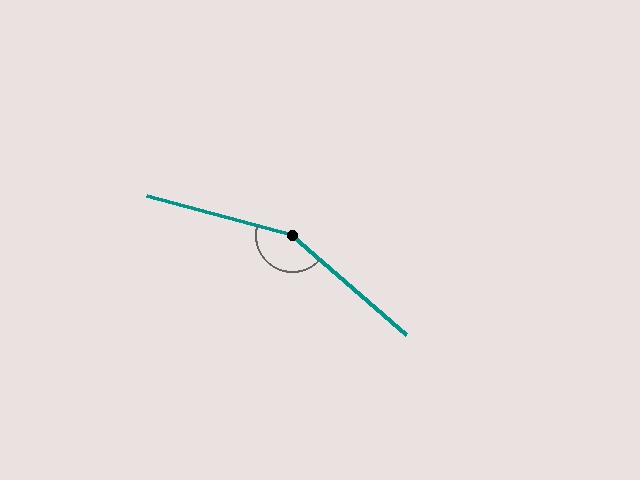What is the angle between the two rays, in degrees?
Approximately 154 degrees.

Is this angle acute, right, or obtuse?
It is obtuse.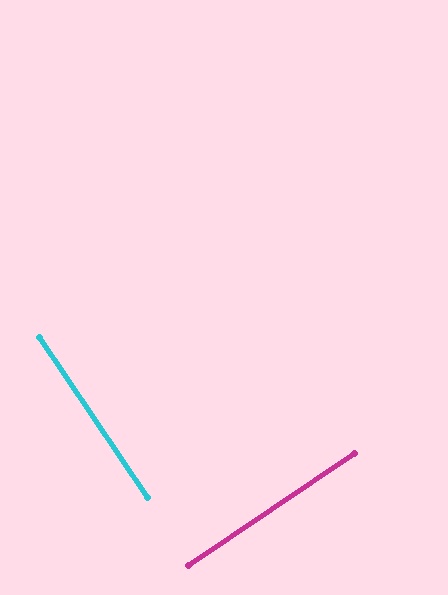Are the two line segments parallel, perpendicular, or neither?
Perpendicular — they meet at approximately 90°.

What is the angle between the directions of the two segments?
Approximately 90 degrees.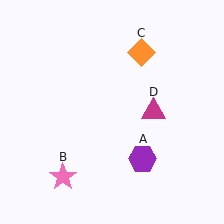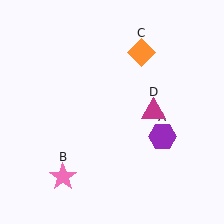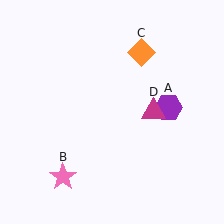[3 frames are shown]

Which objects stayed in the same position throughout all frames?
Pink star (object B) and orange diamond (object C) and magenta triangle (object D) remained stationary.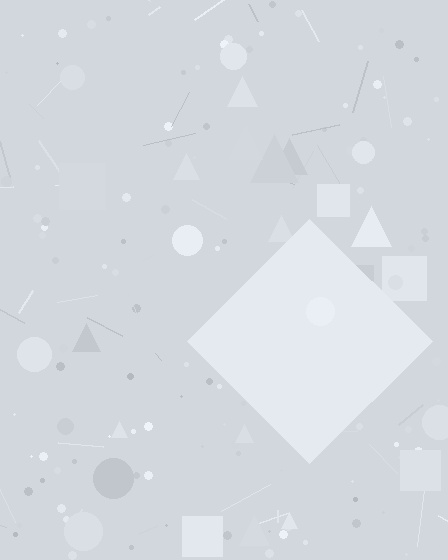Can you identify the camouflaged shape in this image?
The camouflaged shape is a diamond.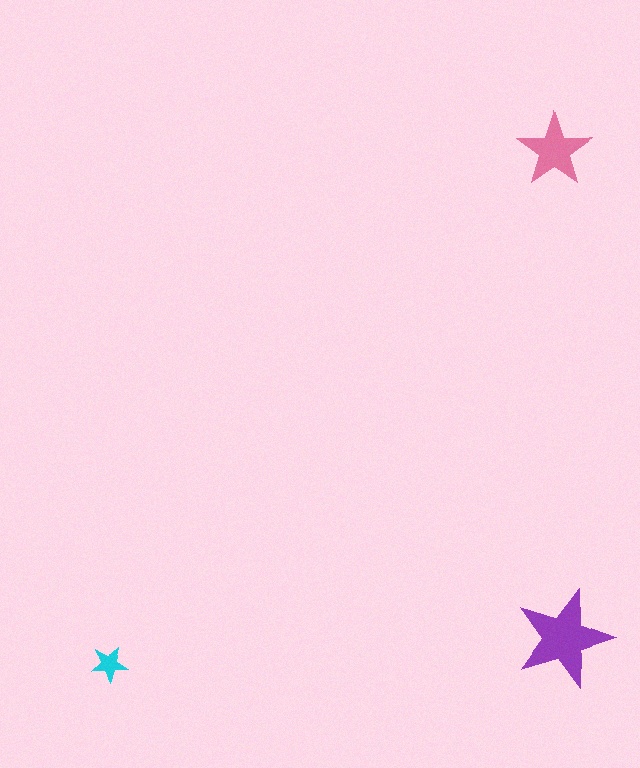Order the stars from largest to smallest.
the purple one, the pink one, the cyan one.